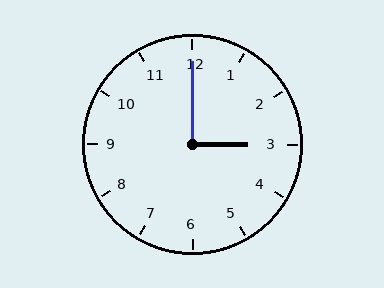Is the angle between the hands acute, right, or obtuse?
It is right.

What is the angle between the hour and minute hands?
Approximately 90 degrees.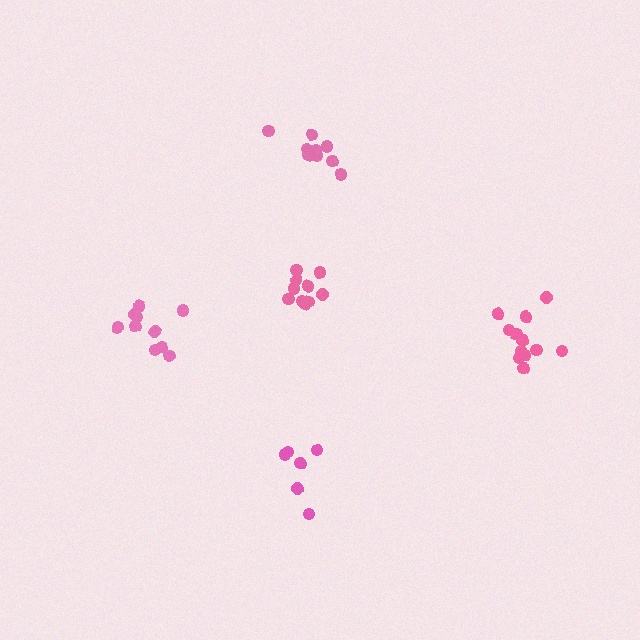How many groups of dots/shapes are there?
There are 5 groups.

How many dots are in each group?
Group 1: 9 dots, Group 2: 10 dots, Group 3: 6 dots, Group 4: 12 dots, Group 5: 10 dots (47 total).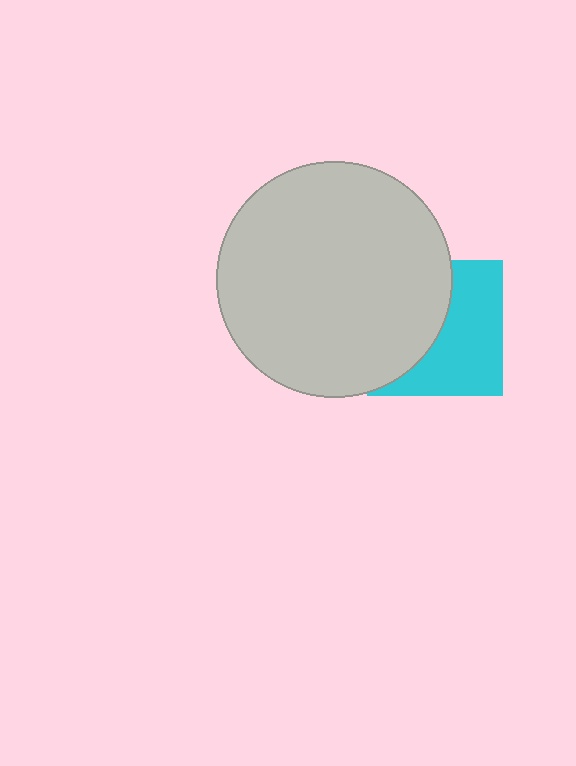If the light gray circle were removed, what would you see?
You would see the complete cyan square.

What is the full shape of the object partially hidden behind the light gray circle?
The partially hidden object is a cyan square.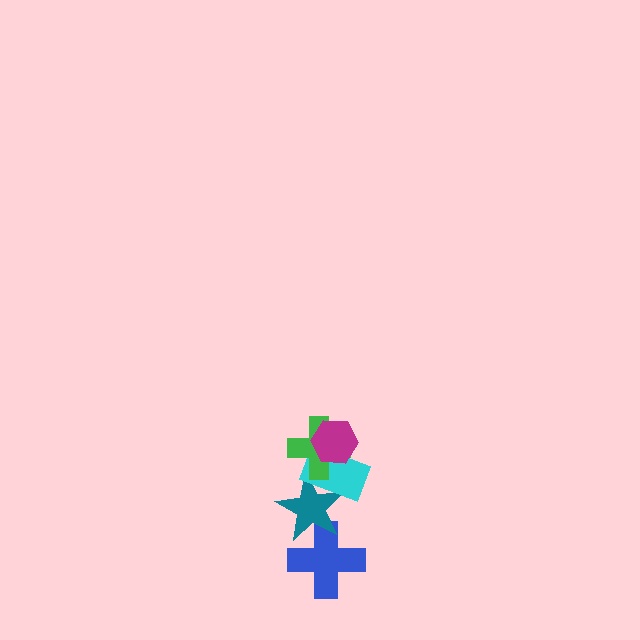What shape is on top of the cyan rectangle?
The green cross is on top of the cyan rectangle.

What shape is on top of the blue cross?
The teal star is on top of the blue cross.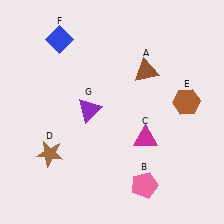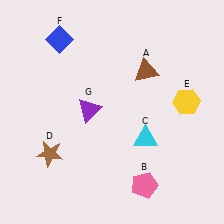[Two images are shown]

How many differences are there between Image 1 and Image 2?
There are 2 differences between the two images.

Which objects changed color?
C changed from magenta to cyan. E changed from brown to yellow.